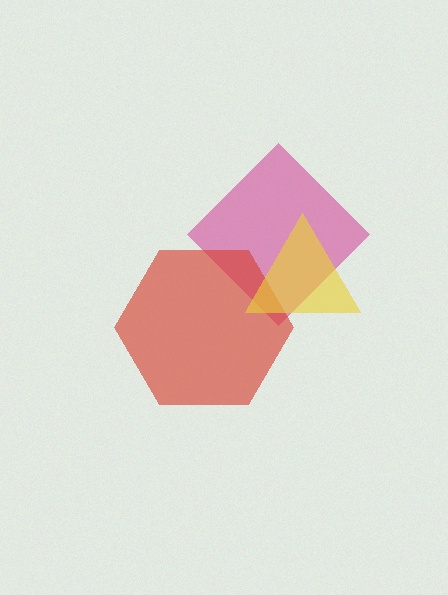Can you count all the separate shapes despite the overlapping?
Yes, there are 3 separate shapes.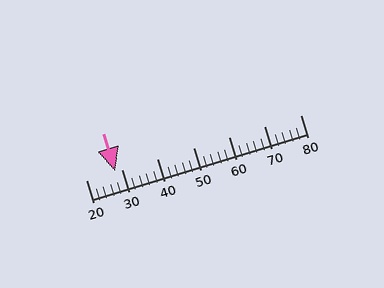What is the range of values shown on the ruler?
The ruler shows values from 20 to 80.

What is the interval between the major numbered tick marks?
The major tick marks are spaced 10 units apart.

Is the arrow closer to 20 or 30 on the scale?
The arrow is closer to 30.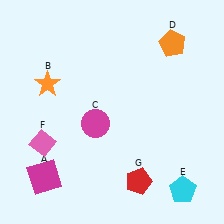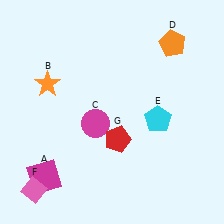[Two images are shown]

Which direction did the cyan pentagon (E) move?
The cyan pentagon (E) moved up.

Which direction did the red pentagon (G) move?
The red pentagon (G) moved up.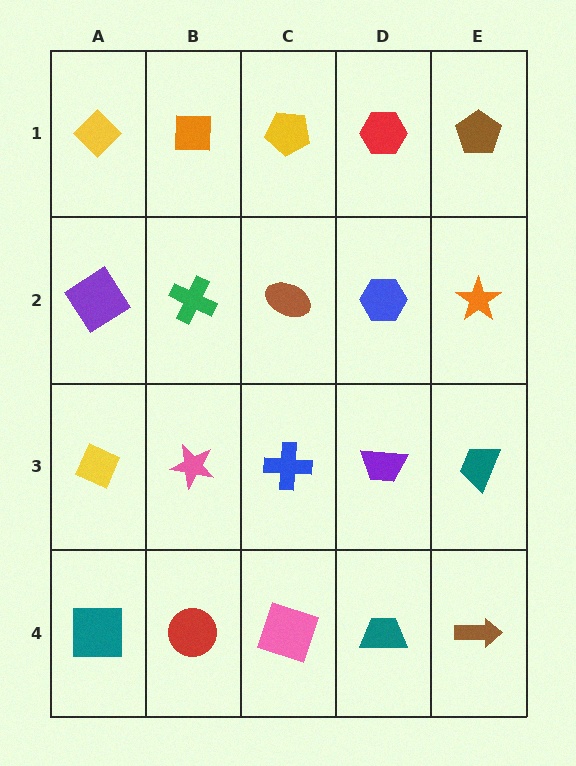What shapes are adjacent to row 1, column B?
A green cross (row 2, column B), a yellow diamond (row 1, column A), a yellow pentagon (row 1, column C).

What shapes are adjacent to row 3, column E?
An orange star (row 2, column E), a brown arrow (row 4, column E), a purple trapezoid (row 3, column D).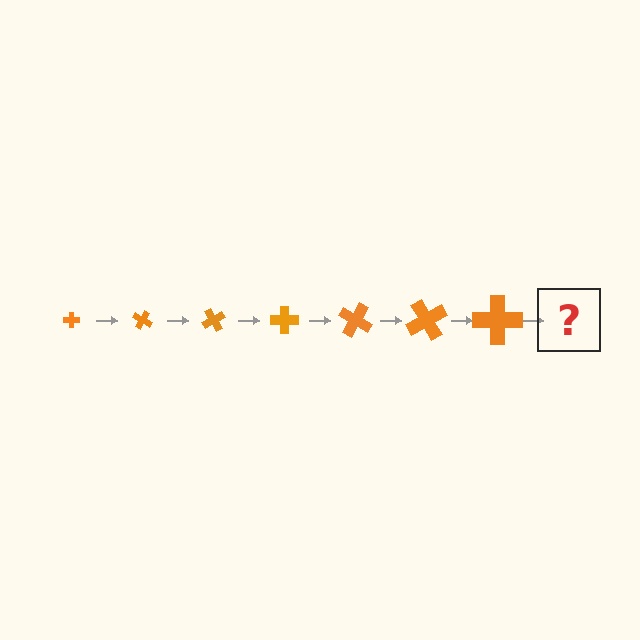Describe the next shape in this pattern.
It should be a cross, larger than the previous one and rotated 210 degrees from the start.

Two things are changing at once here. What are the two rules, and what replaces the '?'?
The two rules are that the cross grows larger each step and it rotates 30 degrees each step. The '?' should be a cross, larger than the previous one and rotated 210 degrees from the start.